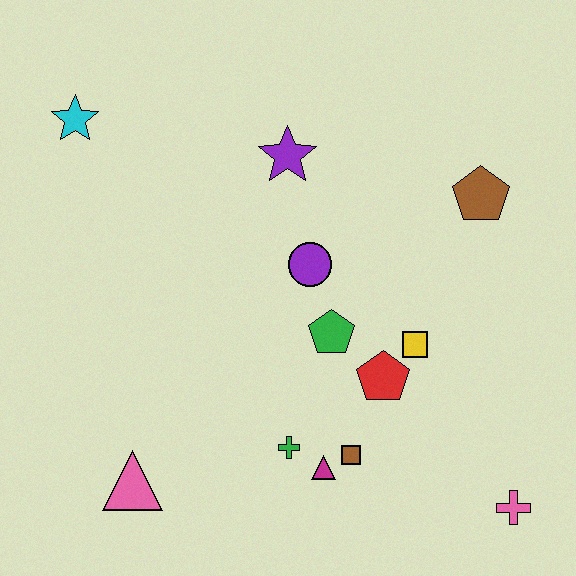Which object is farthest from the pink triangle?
The brown pentagon is farthest from the pink triangle.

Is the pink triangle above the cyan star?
No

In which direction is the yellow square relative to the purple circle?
The yellow square is to the right of the purple circle.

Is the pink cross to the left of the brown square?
No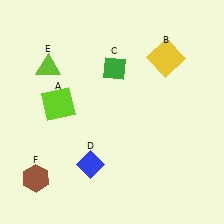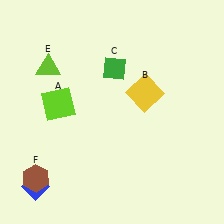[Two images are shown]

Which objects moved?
The objects that moved are: the yellow square (B), the blue diamond (D).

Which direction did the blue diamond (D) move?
The blue diamond (D) moved left.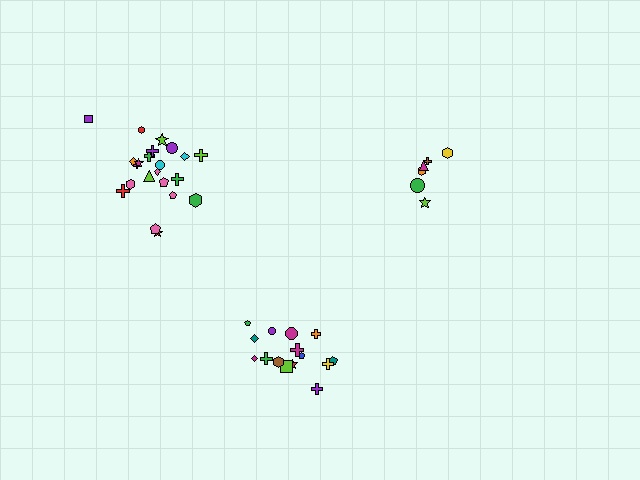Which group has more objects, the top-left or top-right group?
The top-left group.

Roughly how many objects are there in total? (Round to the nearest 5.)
Roughly 45 objects in total.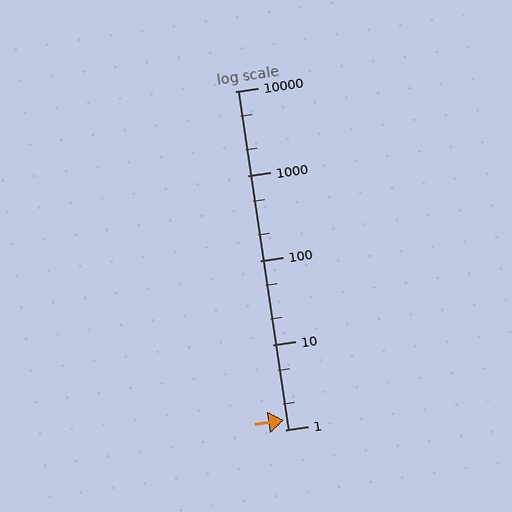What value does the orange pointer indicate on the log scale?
The pointer indicates approximately 1.3.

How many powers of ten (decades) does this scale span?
The scale spans 4 decades, from 1 to 10000.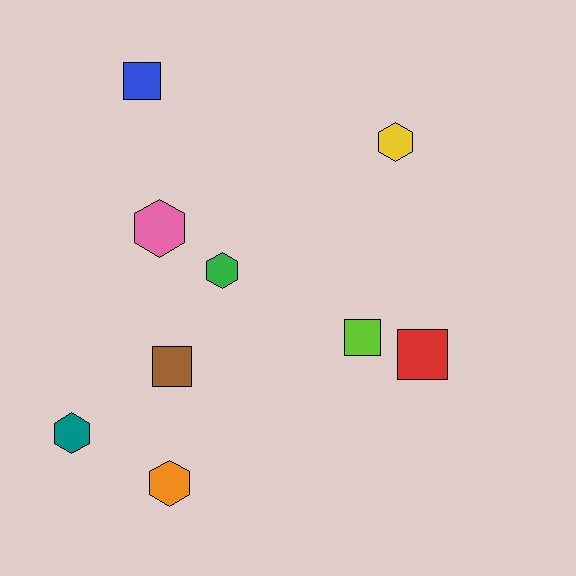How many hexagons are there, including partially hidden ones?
There are 5 hexagons.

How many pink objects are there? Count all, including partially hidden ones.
There is 1 pink object.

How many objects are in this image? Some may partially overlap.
There are 9 objects.